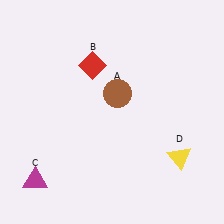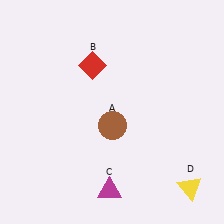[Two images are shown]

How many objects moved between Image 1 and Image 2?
3 objects moved between the two images.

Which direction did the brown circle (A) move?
The brown circle (A) moved down.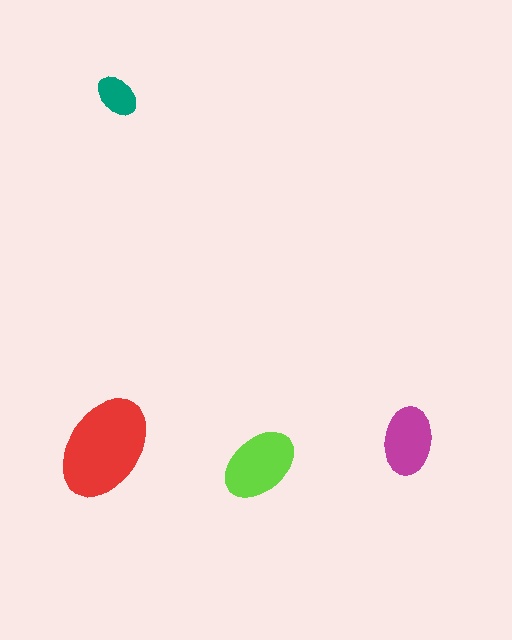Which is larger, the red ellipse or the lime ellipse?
The red one.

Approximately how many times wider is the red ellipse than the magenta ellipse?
About 1.5 times wider.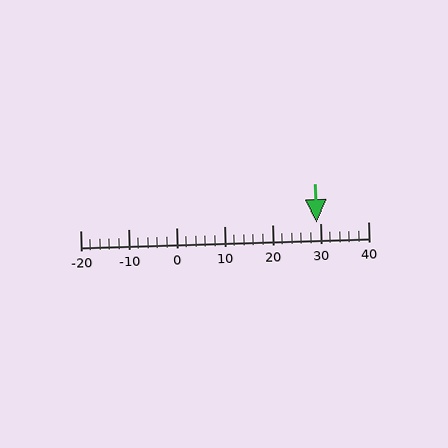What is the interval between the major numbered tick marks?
The major tick marks are spaced 10 units apart.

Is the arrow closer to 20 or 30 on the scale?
The arrow is closer to 30.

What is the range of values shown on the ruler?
The ruler shows values from -20 to 40.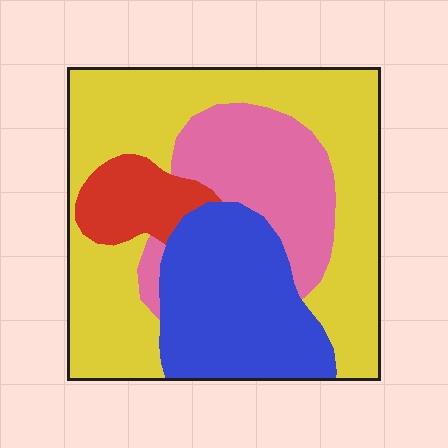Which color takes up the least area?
Red, at roughly 10%.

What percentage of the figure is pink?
Pink takes up about one fifth (1/5) of the figure.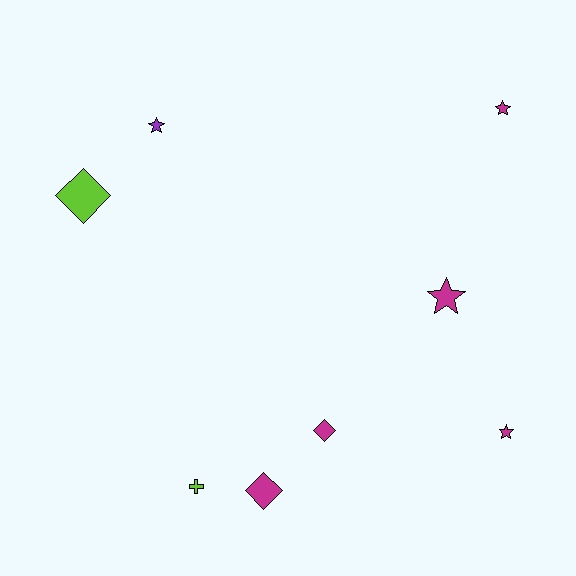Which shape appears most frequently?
Star, with 4 objects.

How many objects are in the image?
There are 8 objects.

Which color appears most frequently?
Magenta, with 5 objects.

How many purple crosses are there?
There are no purple crosses.